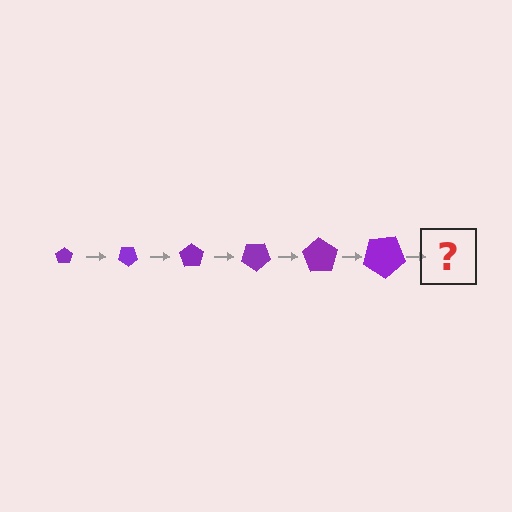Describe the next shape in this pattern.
It should be a pentagon, larger than the previous one and rotated 210 degrees from the start.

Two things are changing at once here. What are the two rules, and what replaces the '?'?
The two rules are that the pentagon grows larger each step and it rotates 35 degrees each step. The '?' should be a pentagon, larger than the previous one and rotated 210 degrees from the start.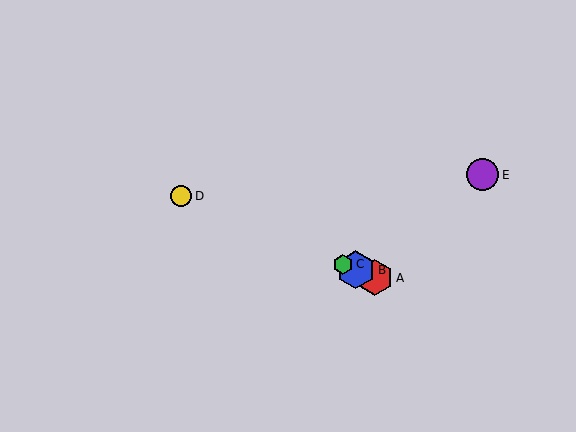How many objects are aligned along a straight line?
4 objects (A, B, C, D) are aligned along a straight line.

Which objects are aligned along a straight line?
Objects A, B, C, D are aligned along a straight line.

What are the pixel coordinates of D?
Object D is at (181, 196).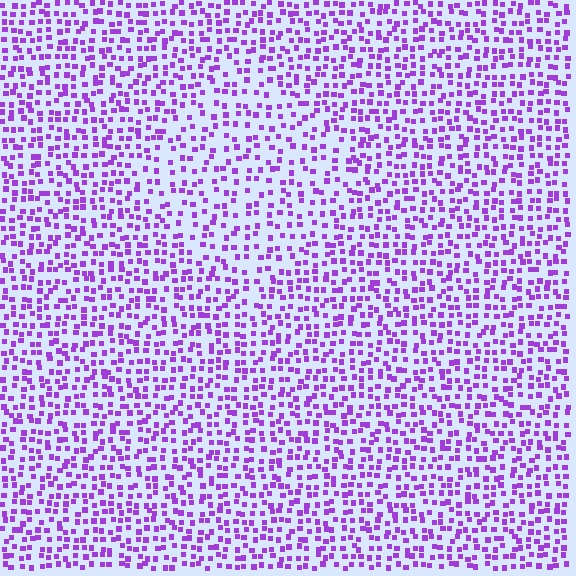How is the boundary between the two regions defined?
The boundary is defined by a change in element density (approximately 1.5x ratio). All elements are the same color, size, and shape.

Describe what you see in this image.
The image contains small purple elements arranged at two different densities. A diamond-shaped region is visible where the elements are less densely packed than the surrounding area.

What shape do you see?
I see a diamond.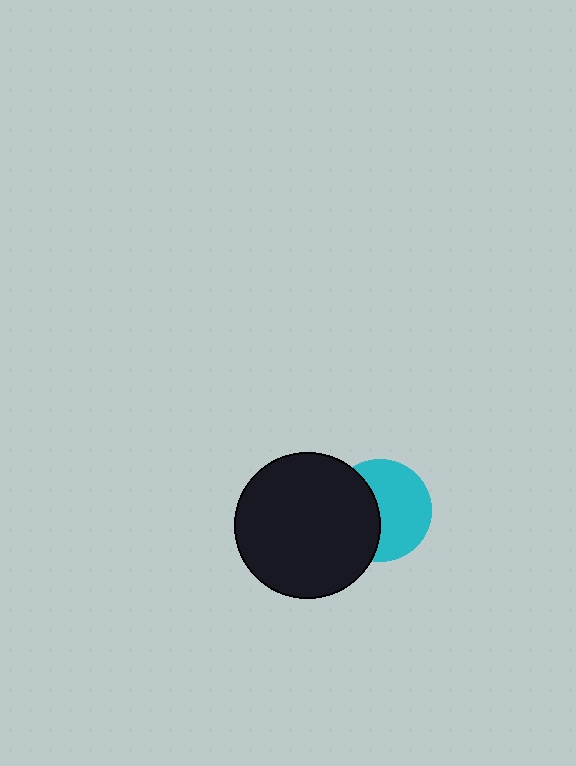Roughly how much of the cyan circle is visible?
About half of it is visible (roughly 58%).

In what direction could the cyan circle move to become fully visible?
The cyan circle could move right. That would shift it out from behind the black circle entirely.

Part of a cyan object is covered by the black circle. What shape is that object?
It is a circle.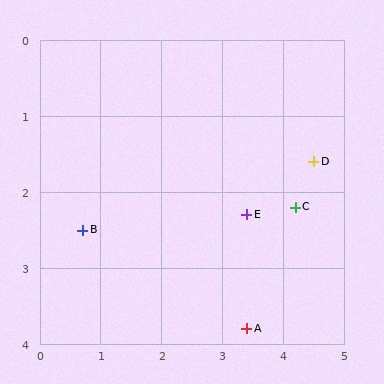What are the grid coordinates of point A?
Point A is at approximately (3.4, 3.8).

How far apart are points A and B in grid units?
Points A and B are about 3.0 grid units apart.